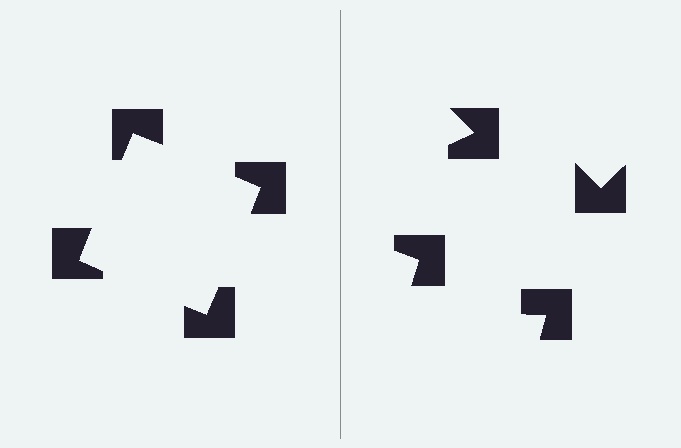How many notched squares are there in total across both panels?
8 — 4 on each side.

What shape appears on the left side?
An illusory square.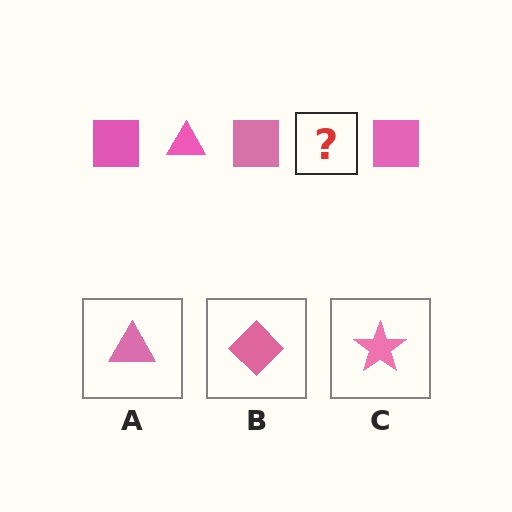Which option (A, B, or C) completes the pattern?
A.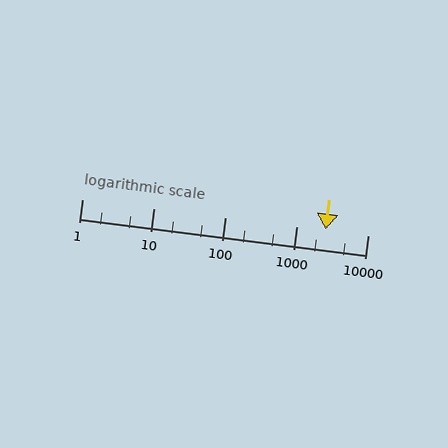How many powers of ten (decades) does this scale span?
The scale spans 4 decades, from 1 to 10000.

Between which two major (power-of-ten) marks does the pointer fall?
The pointer is between 1000 and 10000.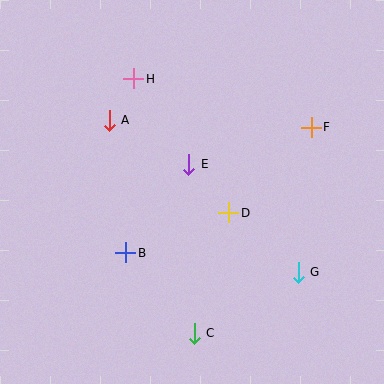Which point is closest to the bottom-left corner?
Point B is closest to the bottom-left corner.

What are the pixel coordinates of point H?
Point H is at (134, 79).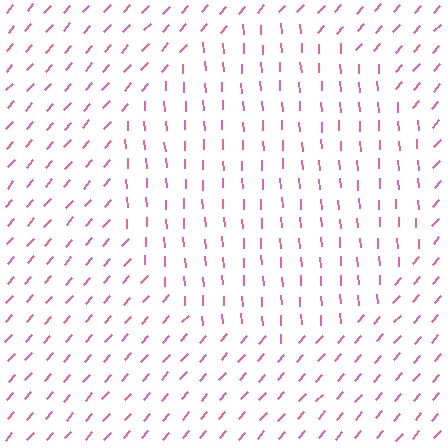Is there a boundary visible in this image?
Yes, there is a texture boundary formed by a change in line orientation.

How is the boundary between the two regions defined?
The boundary is defined purely by a change in line orientation (approximately 45 degrees difference). All lines are the same color and thickness.